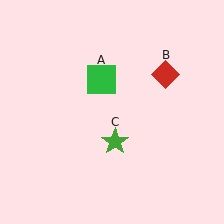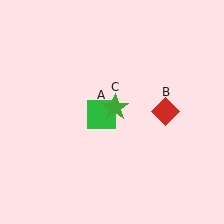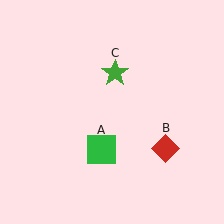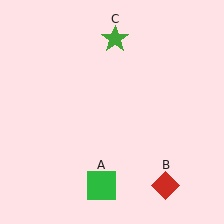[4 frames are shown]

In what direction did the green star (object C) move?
The green star (object C) moved up.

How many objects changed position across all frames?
3 objects changed position: green square (object A), red diamond (object B), green star (object C).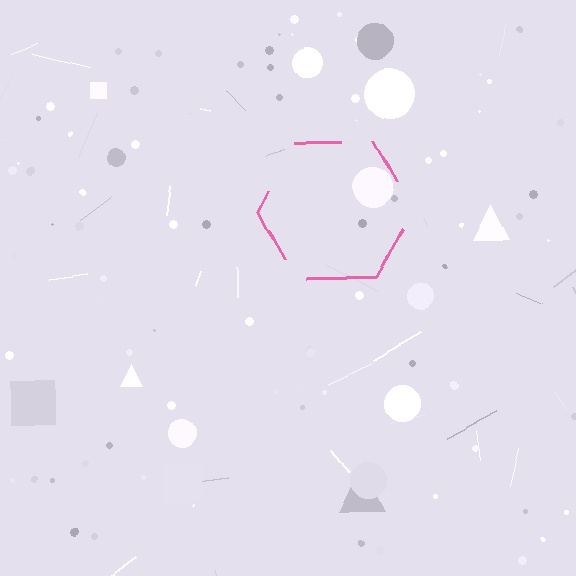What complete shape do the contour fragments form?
The contour fragments form a hexagon.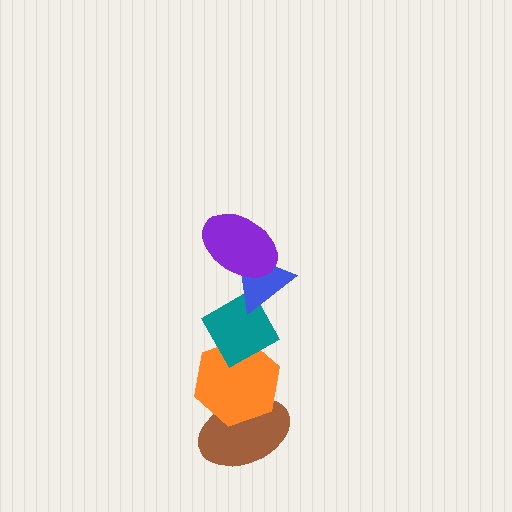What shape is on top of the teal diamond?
The blue triangle is on top of the teal diamond.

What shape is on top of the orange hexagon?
The teal diamond is on top of the orange hexagon.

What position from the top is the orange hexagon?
The orange hexagon is 4th from the top.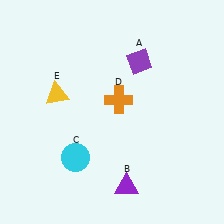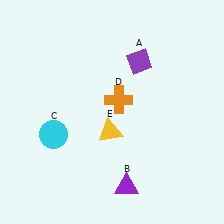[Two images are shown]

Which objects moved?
The objects that moved are: the cyan circle (C), the yellow triangle (E).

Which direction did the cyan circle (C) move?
The cyan circle (C) moved up.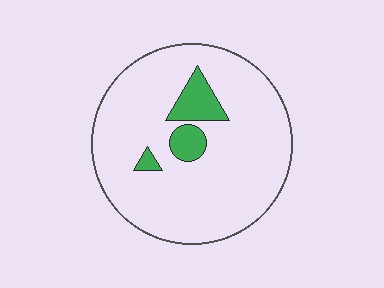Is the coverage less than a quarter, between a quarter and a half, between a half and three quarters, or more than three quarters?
Less than a quarter.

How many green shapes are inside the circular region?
3.